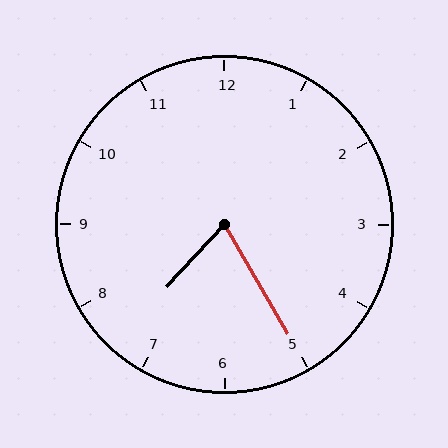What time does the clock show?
7:25.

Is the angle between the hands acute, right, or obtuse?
It is acute.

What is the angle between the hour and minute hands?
Approximately 72 degrees.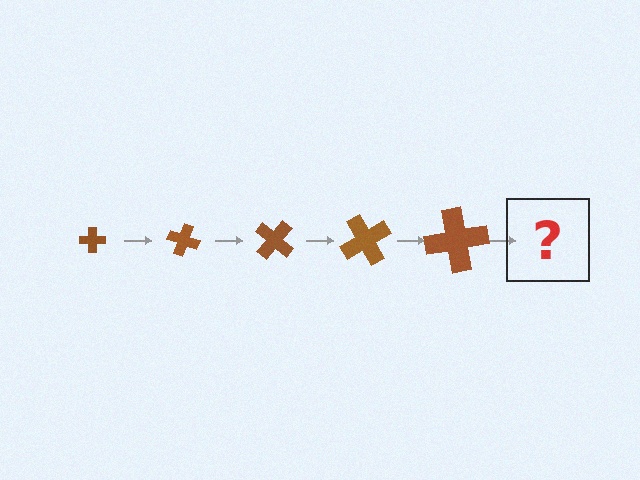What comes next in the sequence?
The next element should be a cross, larger than the previous one and rotated 100 degrees from the start.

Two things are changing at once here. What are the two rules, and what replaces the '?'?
The two rules are that the cross grows larger each step and it rotates 20 degrees each step. The '?' should be a cross, larger than the previous one and rotated 100 degrees from the start.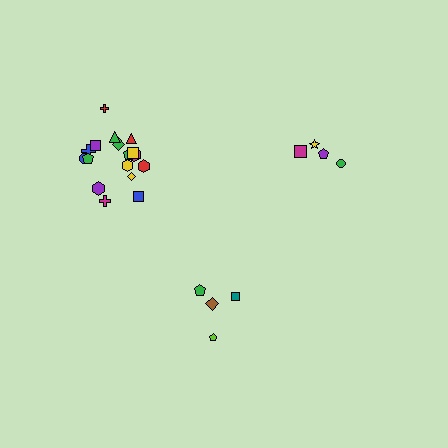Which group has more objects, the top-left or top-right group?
The top-left group.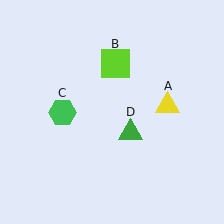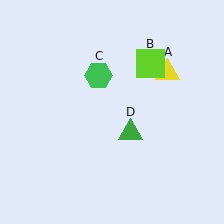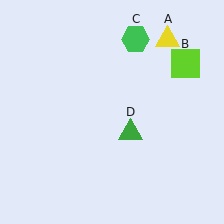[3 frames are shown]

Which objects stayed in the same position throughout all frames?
Green triangle (object D) remained stationary.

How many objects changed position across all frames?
3 objects changed position: yellow triangle (object A), lime square (object B), green hexagon (object C).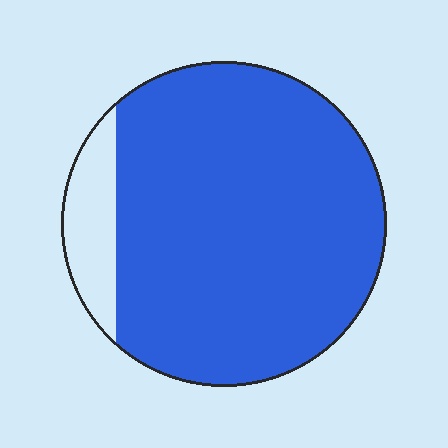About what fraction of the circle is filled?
About nine tenths (9/10).